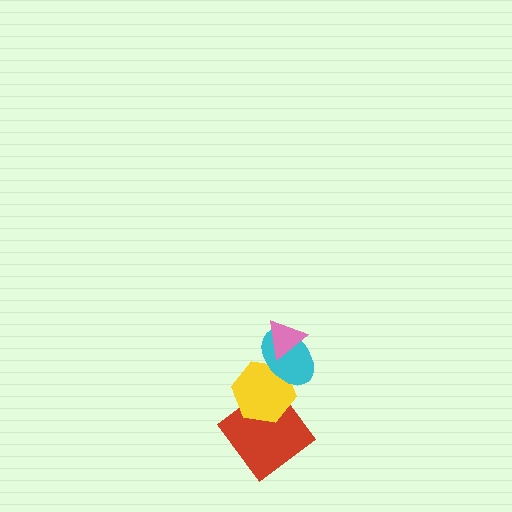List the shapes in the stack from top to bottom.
From top to bottom: the pink triangle, the cyan ellipse, the yellow hexagon, the red diamond.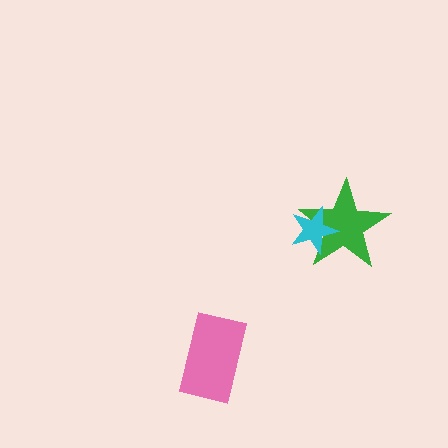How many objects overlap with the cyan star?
1 object overlaps with the cyan star.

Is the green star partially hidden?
Yes, it is partially covered by another shape.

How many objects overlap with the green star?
1 object overlaps with the green star.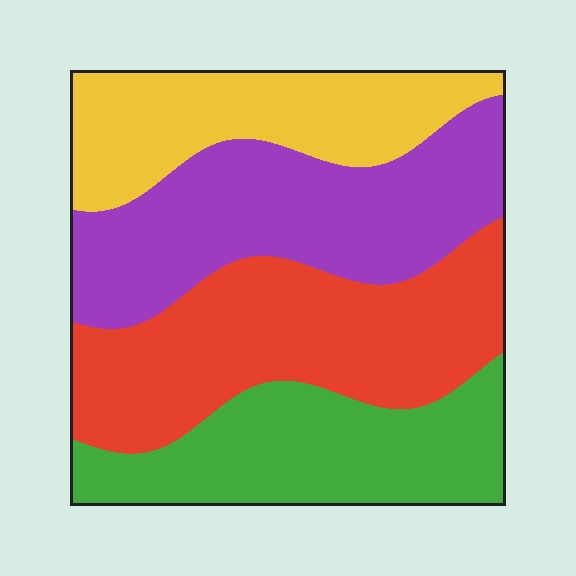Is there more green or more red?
Red.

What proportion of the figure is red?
Red covers about 30% of the figure.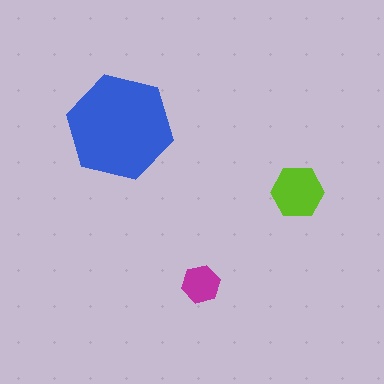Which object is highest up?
The blue hexagon is topmost.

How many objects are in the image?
There are 3 objects in the image.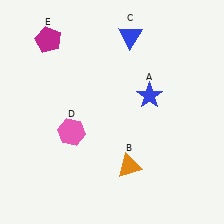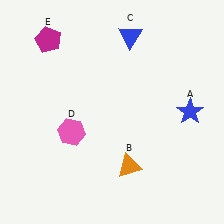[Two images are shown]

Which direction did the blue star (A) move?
The blue star (A) moved right.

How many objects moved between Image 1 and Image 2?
1 object moved between the two images.